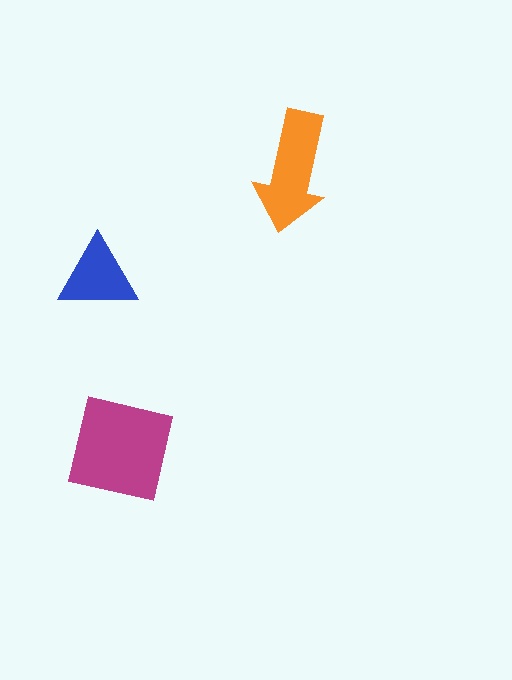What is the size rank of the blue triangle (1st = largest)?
3rd.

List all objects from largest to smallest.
The magenta square, the orange arrow, the blue triangle.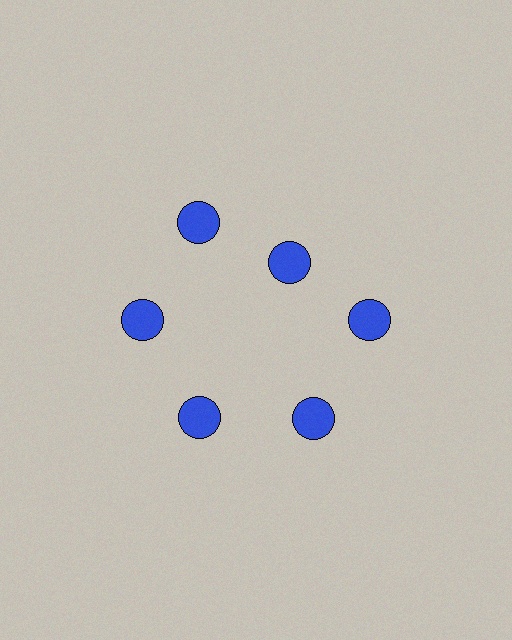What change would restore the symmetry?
The symmetry would be restored by moving it outward, back onto the ring so that all 6 circles sit at equal angles and equal distance from the center.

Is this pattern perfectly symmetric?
No. The 6 blue circles are arranged in a ring, but one element near the 1 o'clock position is pulled inward toward the center, breaking the 6-fold rotational symmetry.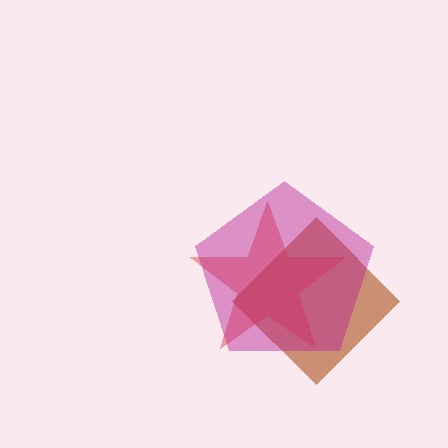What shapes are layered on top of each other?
The layered shapes are: a brown diamond, a red star, a magenta pentagon.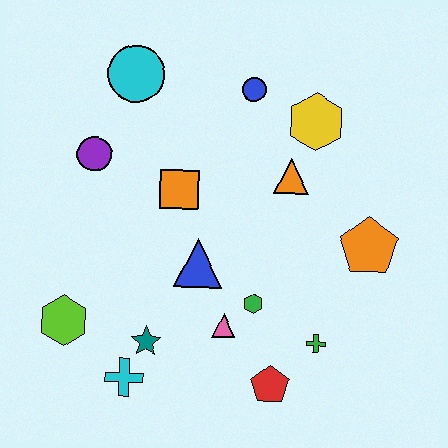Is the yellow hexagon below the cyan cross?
No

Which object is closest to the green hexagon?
The pink triangle is closest to the green hexagon.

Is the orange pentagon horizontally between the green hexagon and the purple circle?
No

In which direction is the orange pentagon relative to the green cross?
The orange pentagon is above the green cross.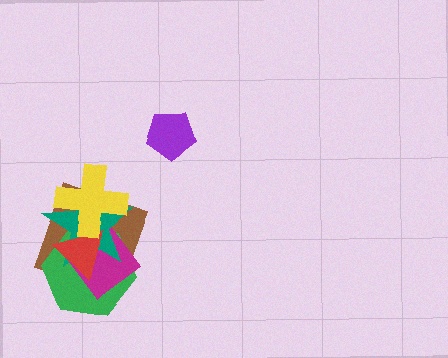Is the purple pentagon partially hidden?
No, no other shape covers it.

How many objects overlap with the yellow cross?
4 objects overlap with the yellow cross.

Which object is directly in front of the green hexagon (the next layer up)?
The magenta diamond is directly in front of the green hexagon.